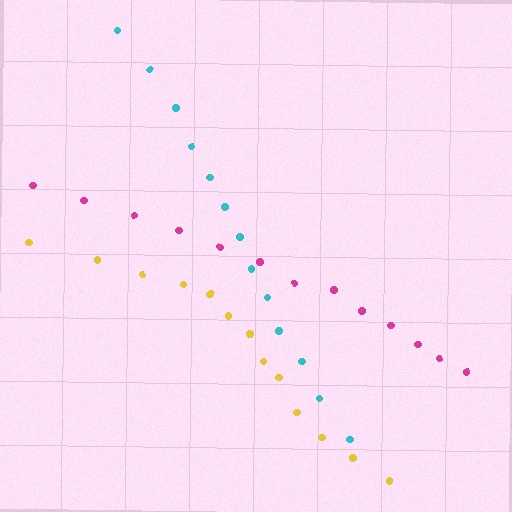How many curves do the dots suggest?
There are 3 distinct paths.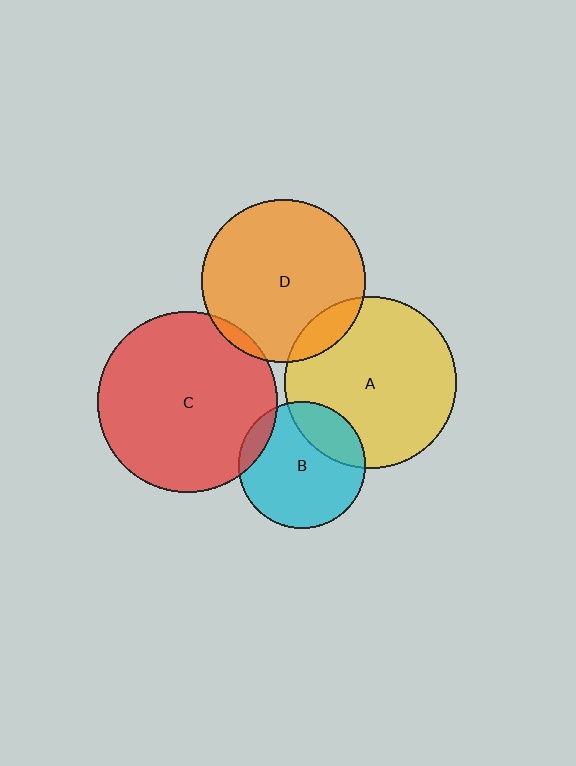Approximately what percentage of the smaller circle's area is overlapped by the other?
Approximately 25%.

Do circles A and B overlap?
Yes.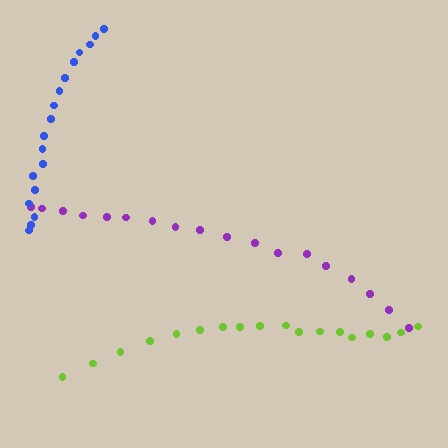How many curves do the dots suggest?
There are 3 distinct paths.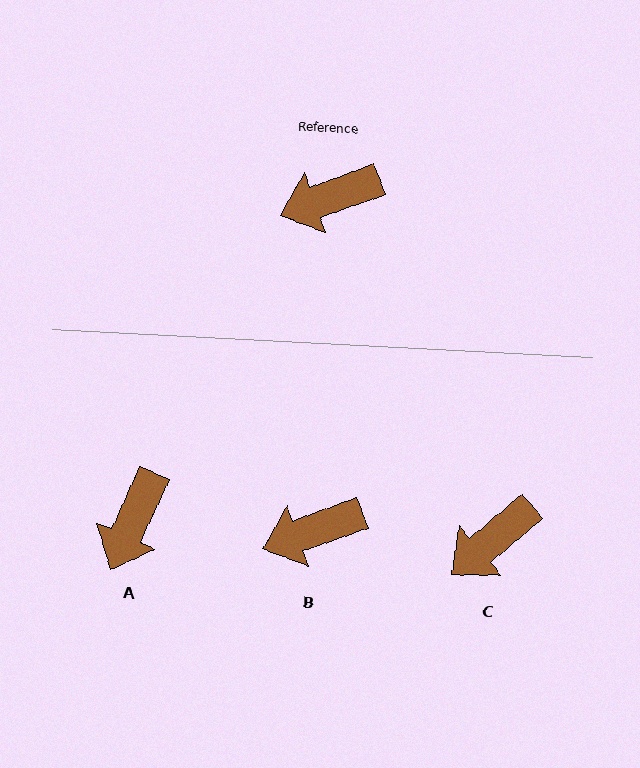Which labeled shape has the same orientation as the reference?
B.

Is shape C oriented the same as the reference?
No, it is off by about 20 degrees.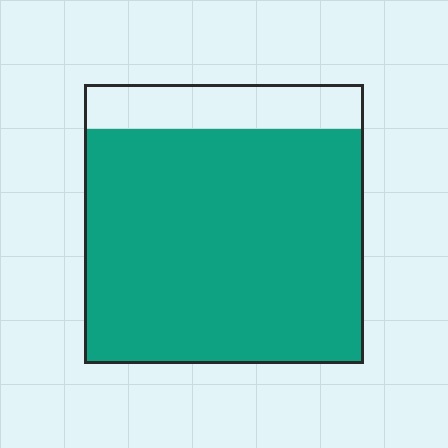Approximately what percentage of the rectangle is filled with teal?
Approximately 85%.